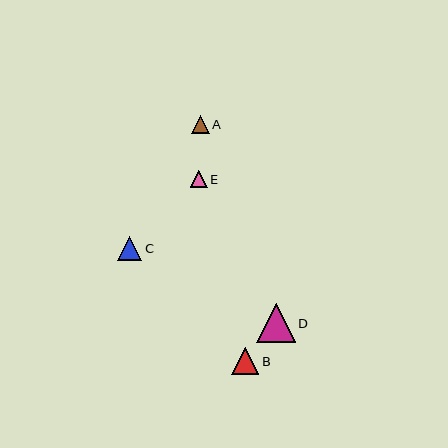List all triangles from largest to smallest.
From largest to smallest: D, B, C, A, E.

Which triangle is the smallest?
Triangle E is the smallest with a size of approximately 17 pixels.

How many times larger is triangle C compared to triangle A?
Triangle C is approximately 1.3 times the size of triangle A.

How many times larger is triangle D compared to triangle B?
Triangle D is approximately 1.4 times the size of triangle B.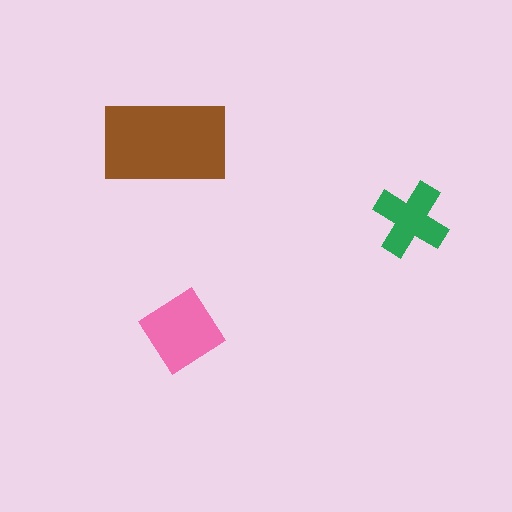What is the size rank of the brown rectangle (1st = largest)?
1st.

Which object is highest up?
The brown rectangle is topmost.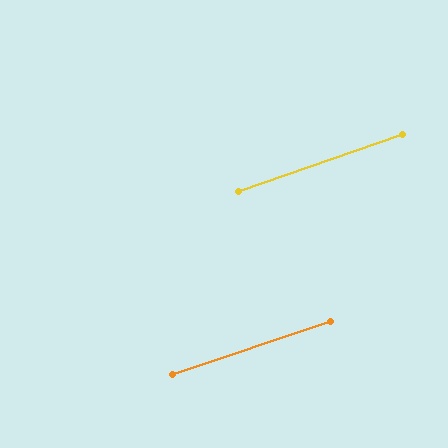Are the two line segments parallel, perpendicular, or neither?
Parallel — their directions differ by only 0.7°.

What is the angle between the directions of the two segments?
Approximately 1 degree.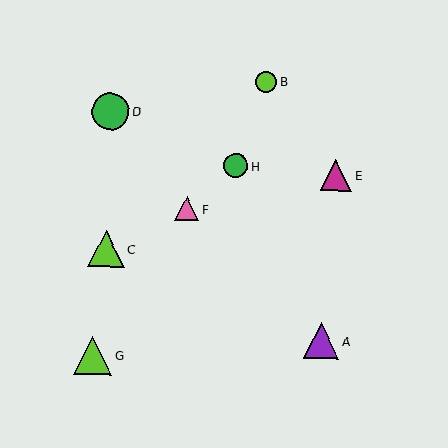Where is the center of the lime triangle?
The center of the lime triangle is at (93, 356).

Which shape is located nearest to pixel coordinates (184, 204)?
The pink triangle (labeled F) at (187, 209) is nearest to that location.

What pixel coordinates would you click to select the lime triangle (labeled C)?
Click at (106, 249) to select the lime triangle C.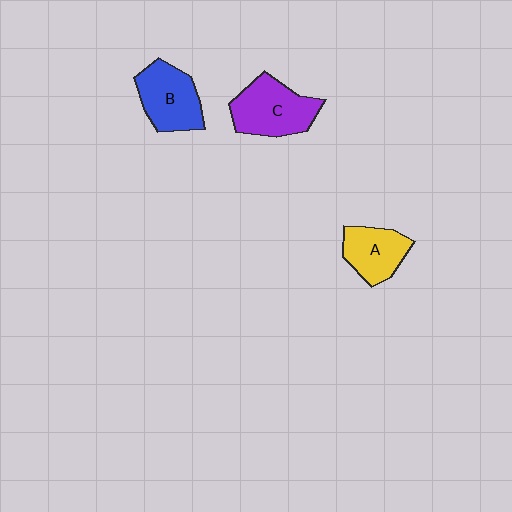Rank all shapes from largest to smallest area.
From largest to smallest: C (purple), B (blue), A (yellow).